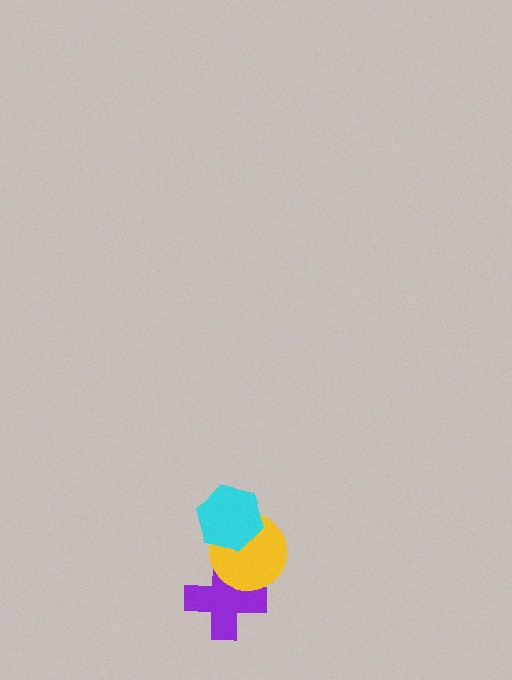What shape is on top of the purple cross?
The yellow circle is on top of the purple cross.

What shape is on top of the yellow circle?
The cyan hexagon is on top of the yellow circle.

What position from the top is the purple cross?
The purple cross is 3rd from the top.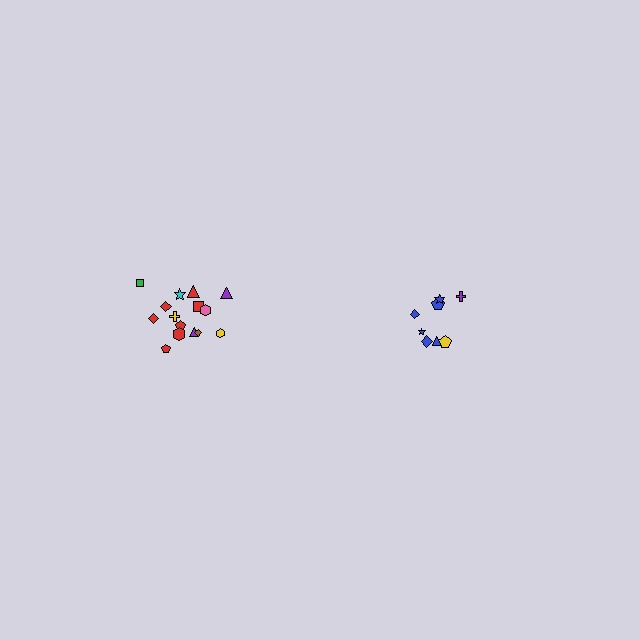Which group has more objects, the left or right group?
The left group.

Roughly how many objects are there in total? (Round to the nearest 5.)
Roughly 25 objects in total.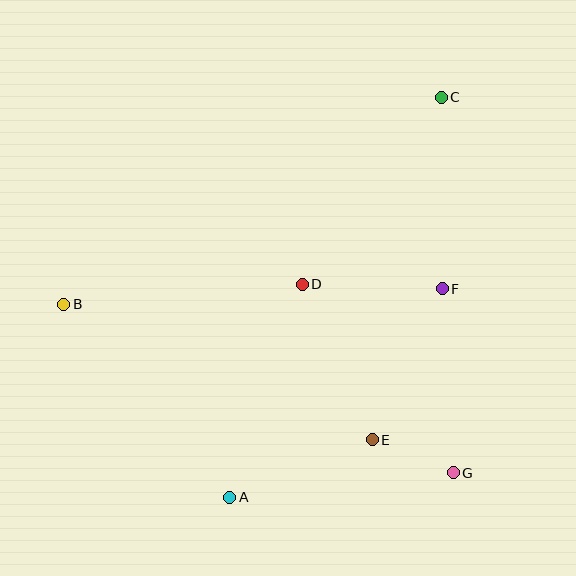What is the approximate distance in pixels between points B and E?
The distance between B and E is approximately 337 pixels.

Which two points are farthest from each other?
Points A and C are farthest from each other.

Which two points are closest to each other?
Points E and G are closest to each other.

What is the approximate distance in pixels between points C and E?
The distance between C and E is approximately 350 pixels.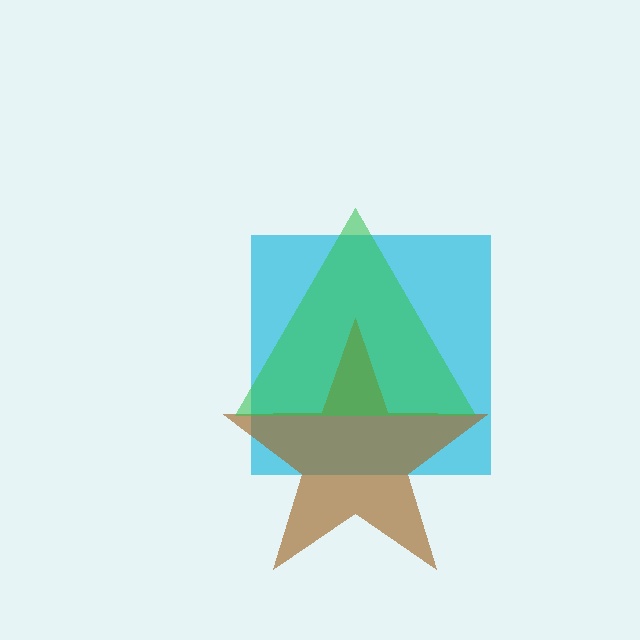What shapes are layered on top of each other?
The layered shapes are: a cyan square, a brown star, a green triangle.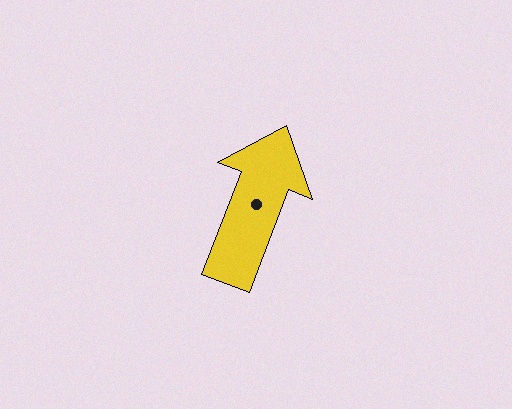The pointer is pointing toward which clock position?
Roughly 1 o'clock.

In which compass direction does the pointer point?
North.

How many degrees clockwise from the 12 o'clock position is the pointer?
Approximately 21 degrees.